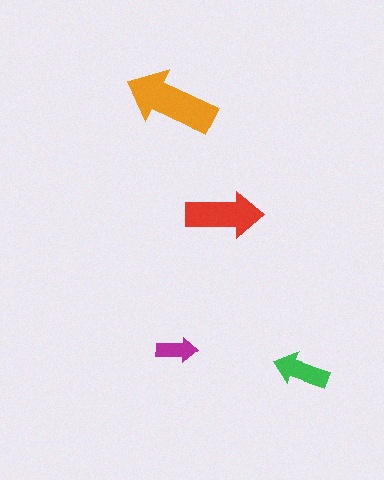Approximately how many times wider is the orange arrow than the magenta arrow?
About 2.5 times wider.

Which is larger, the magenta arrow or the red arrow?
The red one.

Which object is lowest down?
The green arrow is bottommost.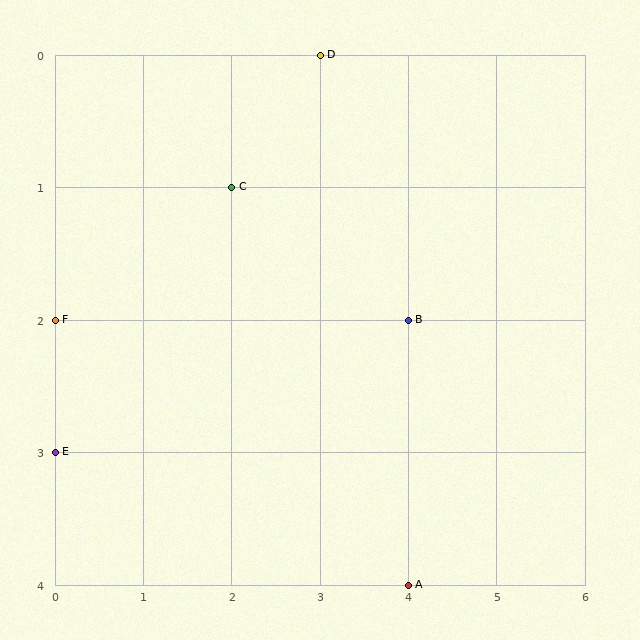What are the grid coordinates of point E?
Point E is at grid coordinates (0, 3).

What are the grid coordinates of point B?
Point B is at grid coordinates (4, 2).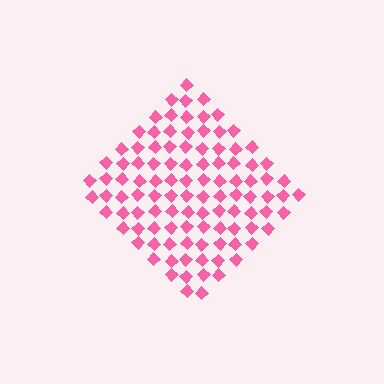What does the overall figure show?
The overall figure shows a diamond.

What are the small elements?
The small elements are diamonds.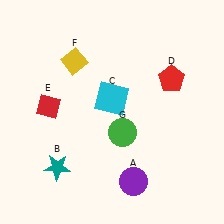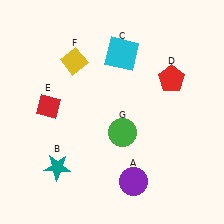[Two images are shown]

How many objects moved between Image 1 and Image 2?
1 object moved between the two images.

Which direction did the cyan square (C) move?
The cyan square (C) moved up.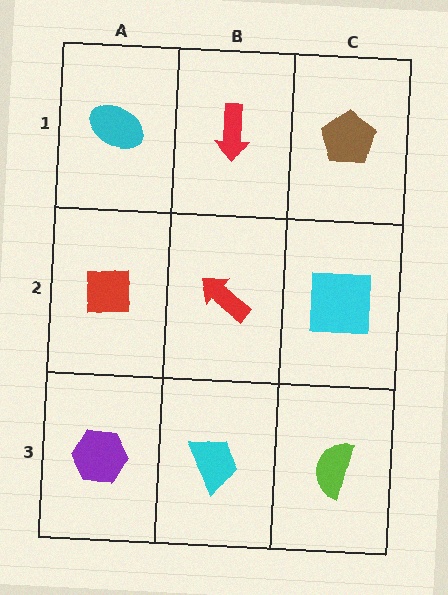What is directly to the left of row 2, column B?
A red square.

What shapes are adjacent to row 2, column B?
A red arrow (row 1, column B), a cyan trapezoid (row 3, column B), a red square (row 2, column A), a cyan square (row 2, column C).